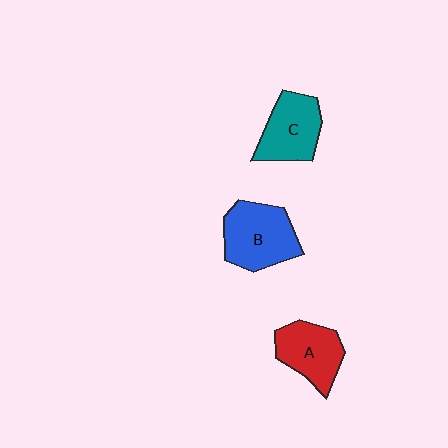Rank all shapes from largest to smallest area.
From largest to smallest: B (blue), C (teal), A (red).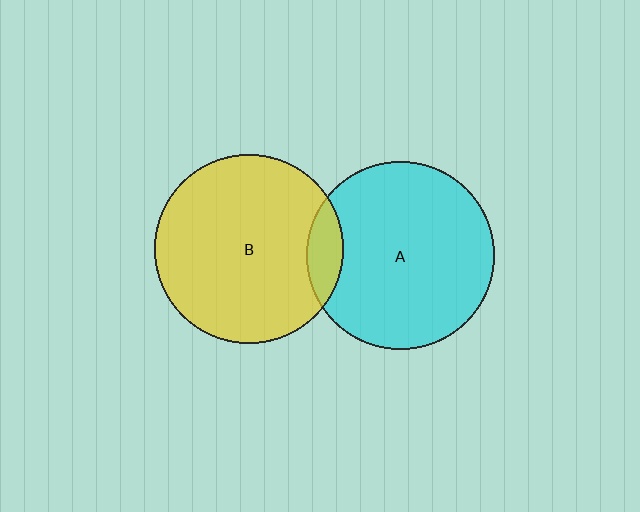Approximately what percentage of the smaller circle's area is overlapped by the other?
Approximately 10%.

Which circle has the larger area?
Circle B (yellow).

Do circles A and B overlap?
Yes.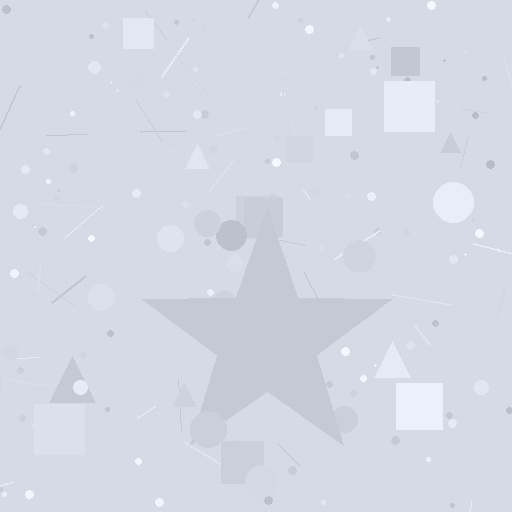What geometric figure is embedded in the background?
A star is embedded in the background.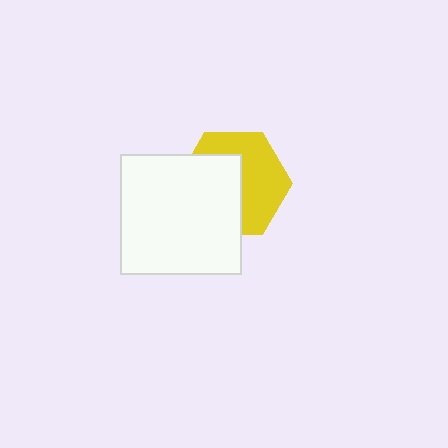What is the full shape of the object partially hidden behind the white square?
The partially hidden object is a yellow hexagon.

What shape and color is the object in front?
The object in front is a white square.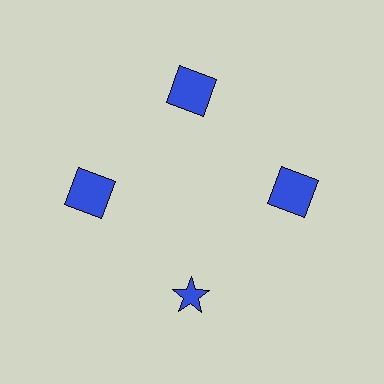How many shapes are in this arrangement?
There are 4 shapes arranged in a ring pattern.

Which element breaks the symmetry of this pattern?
The blue star at roughly the 6 o'clock position breaks the symmetry. All other shapes are blue squares.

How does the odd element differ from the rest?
It has a different shape: star instead of square.